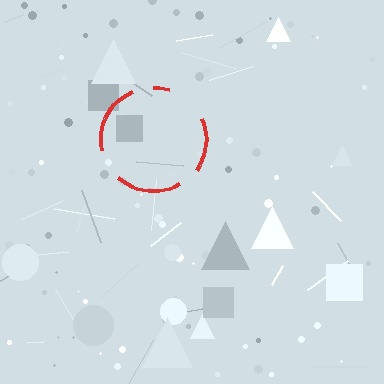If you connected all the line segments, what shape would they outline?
They would outline a circle.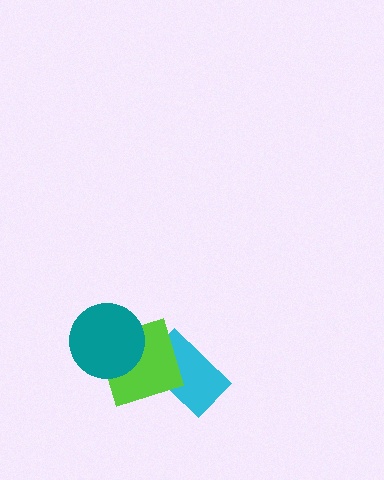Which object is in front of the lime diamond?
The teal circle is in front of the lime diamond.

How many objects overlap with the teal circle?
1 object overlaps with the teal circle.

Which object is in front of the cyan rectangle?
The lime diamond is in front of the cyan rectangle.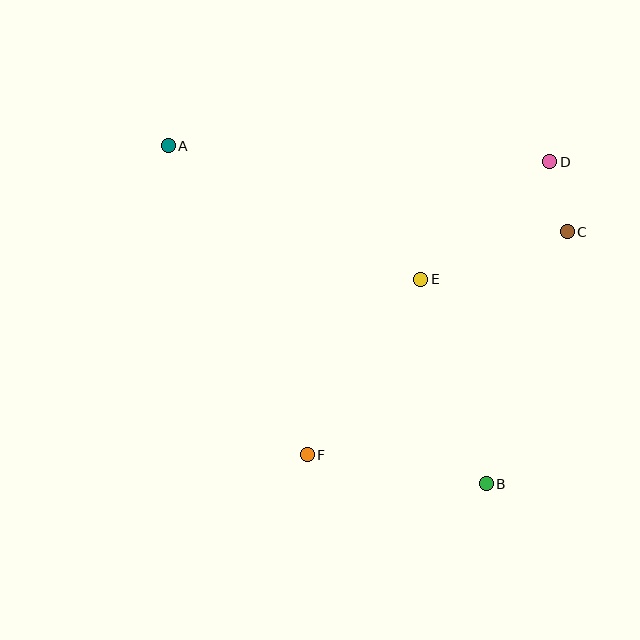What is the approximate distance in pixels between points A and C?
The distance between A and C is approximately 408 pixels.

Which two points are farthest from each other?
Points A and B are farthest from each other.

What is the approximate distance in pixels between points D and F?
The distance between D and F is approximately 380 pixels.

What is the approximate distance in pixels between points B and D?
The distance between B and D is approximately 328 pixels.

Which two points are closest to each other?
Points C and D are closest to each other.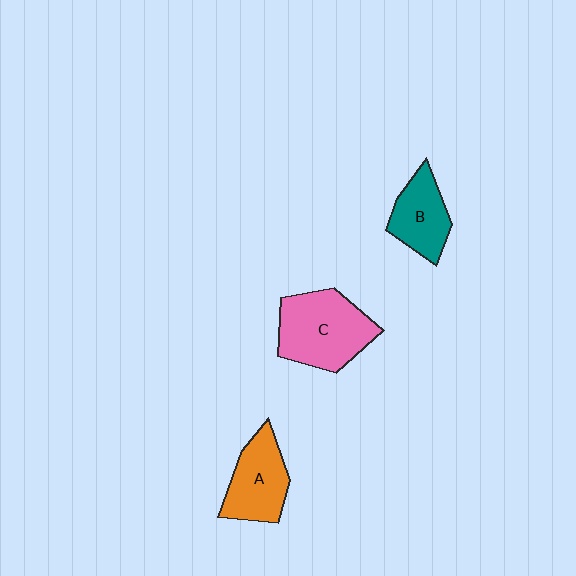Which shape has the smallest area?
Shape B (teal).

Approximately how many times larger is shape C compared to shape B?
Approximately 1.6 times.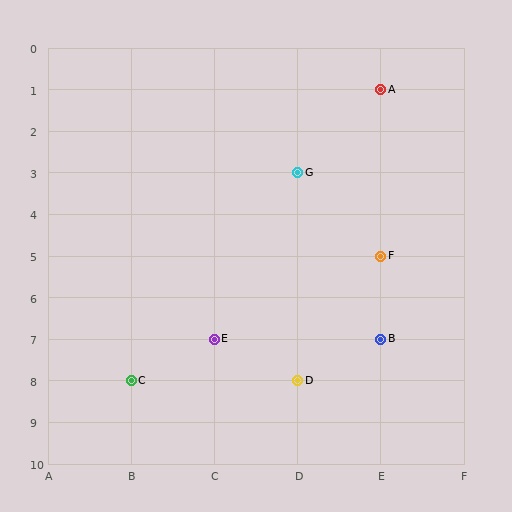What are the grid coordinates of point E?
Point E is at grid coordinates (C, 7).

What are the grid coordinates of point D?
Point D is at grid coordinates (D, 8).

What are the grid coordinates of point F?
Point F is at grid coordinates (E, 5).